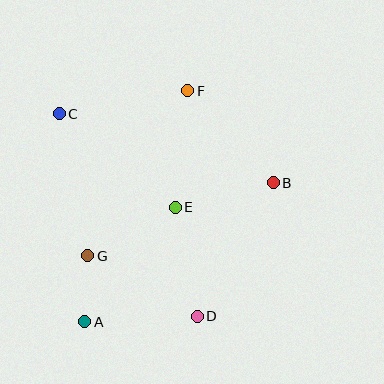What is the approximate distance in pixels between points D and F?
The distance between D and F is approximately 226 pixels.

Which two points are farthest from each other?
Points A and F are farthest from each other.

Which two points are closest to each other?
Points A and G are closest to each other.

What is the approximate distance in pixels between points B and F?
The distance between B and F is approximately 125 pixels.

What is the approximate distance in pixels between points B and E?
The distance between B and E is approximately 101 pixels.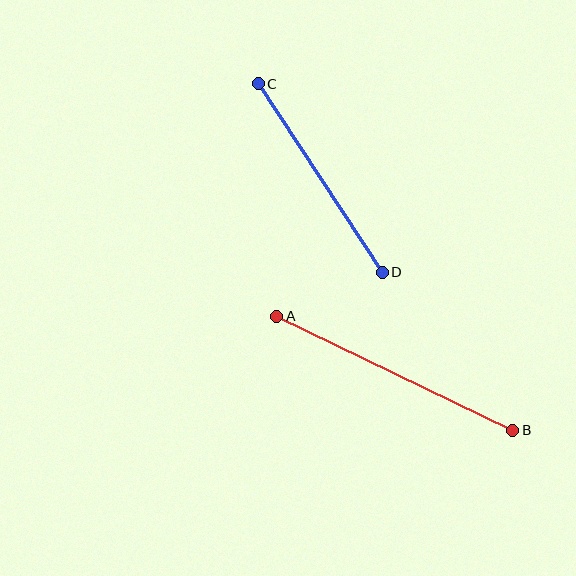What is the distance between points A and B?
The distance is approximately 262 pixels.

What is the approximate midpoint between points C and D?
The midpoint is at approximately (320, 178) pixels.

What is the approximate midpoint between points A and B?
The midpoint is at approximately (395, 373) pixels.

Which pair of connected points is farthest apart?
Points A and B are farthest apart.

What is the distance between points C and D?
The distance is approximately 225 pixels.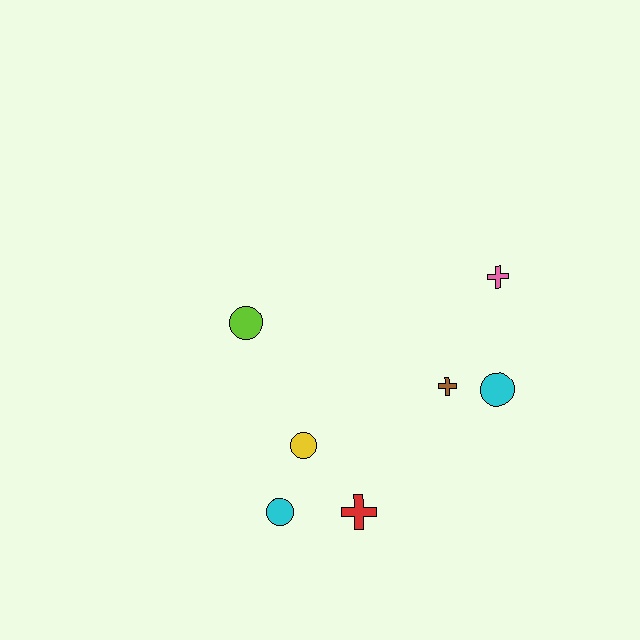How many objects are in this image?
There are 7 objects.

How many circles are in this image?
There are 4 circles.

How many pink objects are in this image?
There is 1 pink object.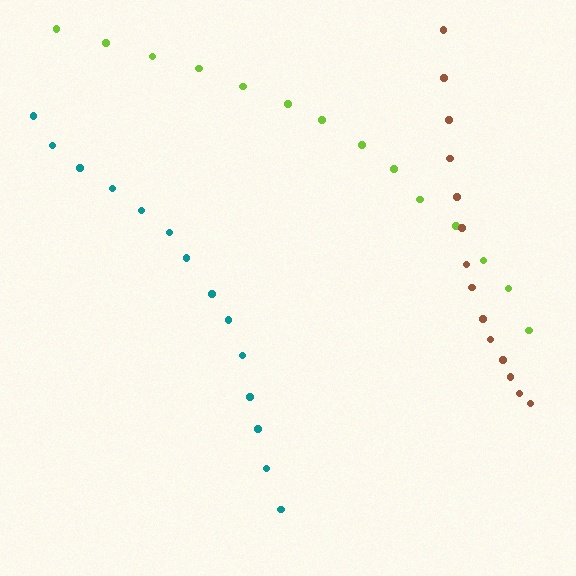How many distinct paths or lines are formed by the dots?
There are 3 distinct paths.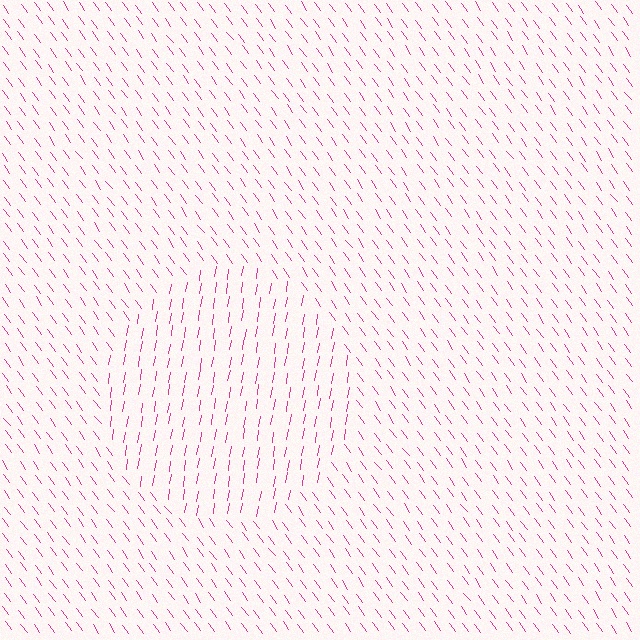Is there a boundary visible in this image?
Yes, there is a texture boundary formed by a change in line orientation.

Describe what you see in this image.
The image is filled with small magenta line segments. A circle region in the image has lines oriented differently from the surrounding lines, creating a visible texture boundary.